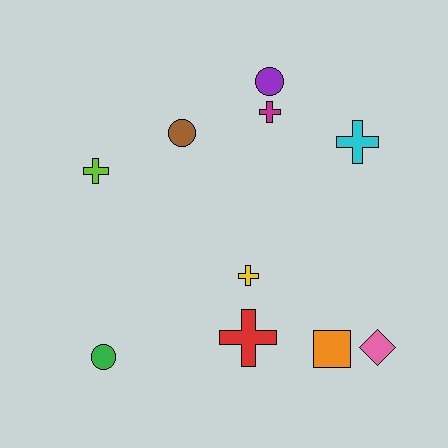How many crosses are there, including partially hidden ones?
There are 5 crosses.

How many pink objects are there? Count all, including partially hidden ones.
There is 1 pink object.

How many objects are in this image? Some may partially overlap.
There are 10 objects.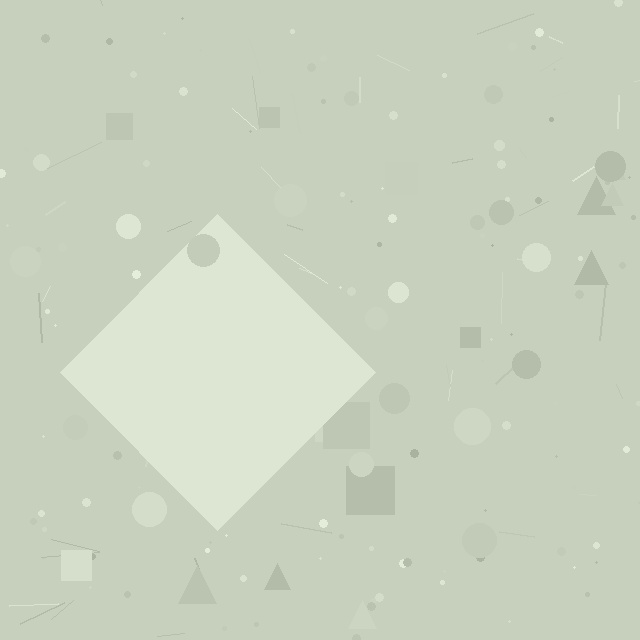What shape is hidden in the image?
A diamond is hidden in the image.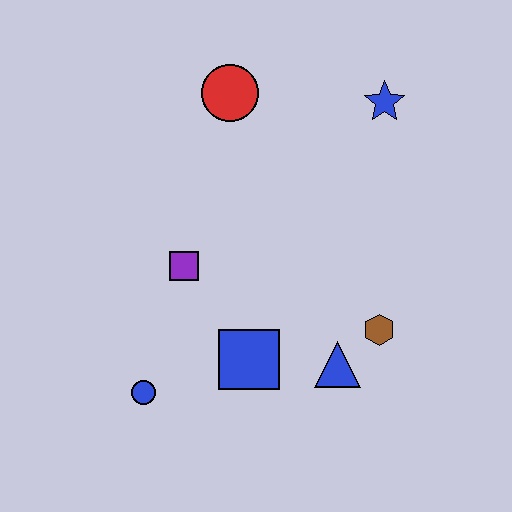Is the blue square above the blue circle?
Yes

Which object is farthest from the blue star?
The blue circle is farthest from the blue star.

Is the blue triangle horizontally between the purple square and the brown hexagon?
Yes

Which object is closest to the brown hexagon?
The blue triangle is closest to the brown hexagon.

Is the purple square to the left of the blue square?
Yes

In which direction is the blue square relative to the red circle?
The blue square is below the red circle.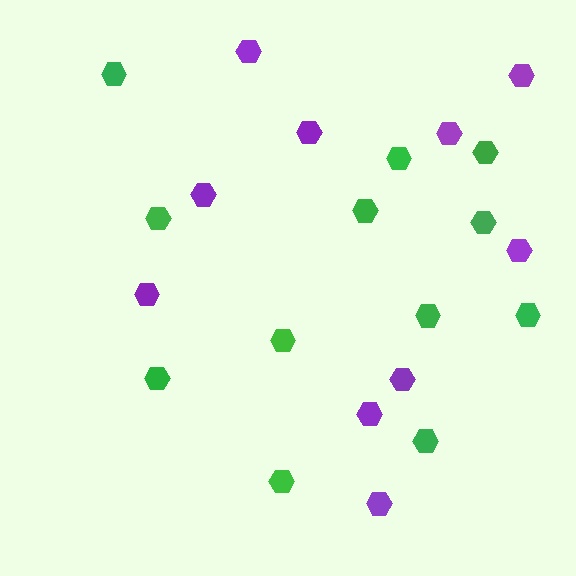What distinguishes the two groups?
There are 2 groups: one group of green hexagons (12) and one group of purple hexagons (10).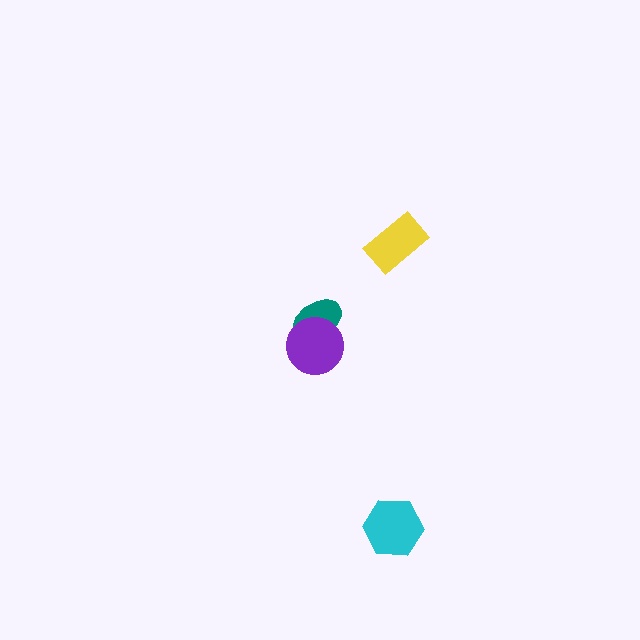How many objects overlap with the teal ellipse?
1 object overlaps with the teal ellipse.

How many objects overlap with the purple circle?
1 object overlaps with the purple circle.